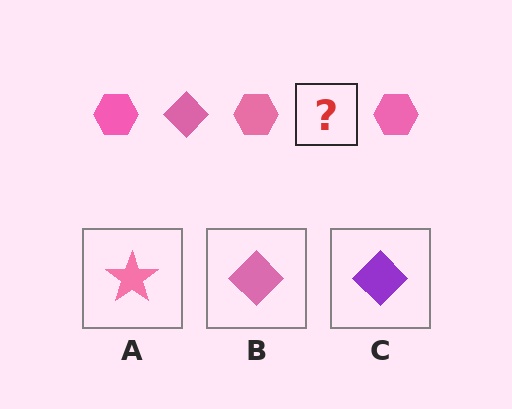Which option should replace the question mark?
Option B.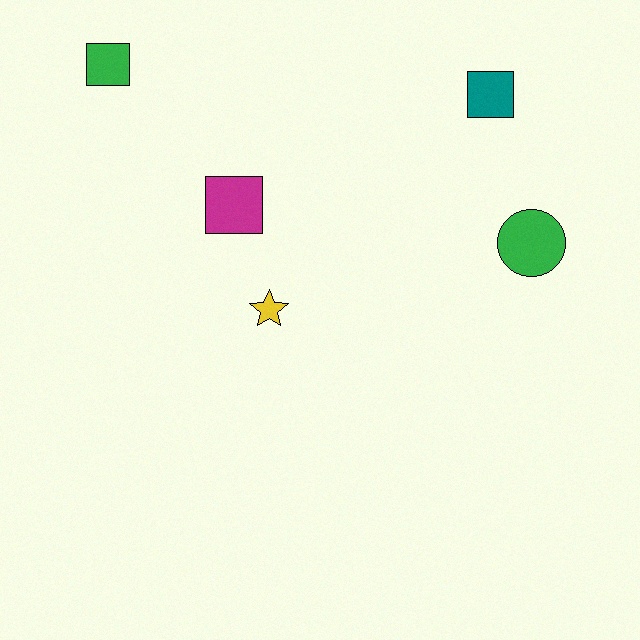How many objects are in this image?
There are 5 objects.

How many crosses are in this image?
There are no crosses.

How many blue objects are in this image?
There are no blue objects.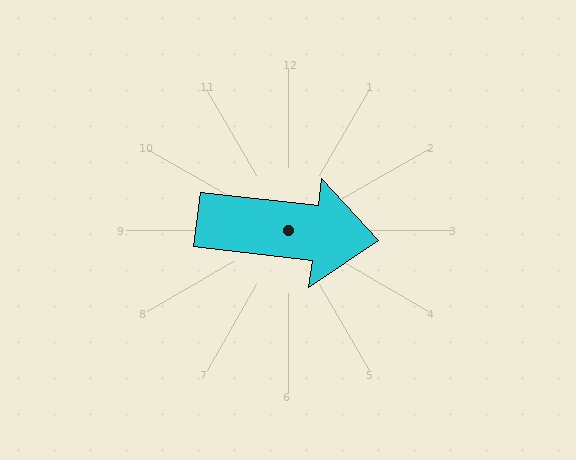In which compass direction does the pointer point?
East.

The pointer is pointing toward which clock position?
Roughly 3 o'clock.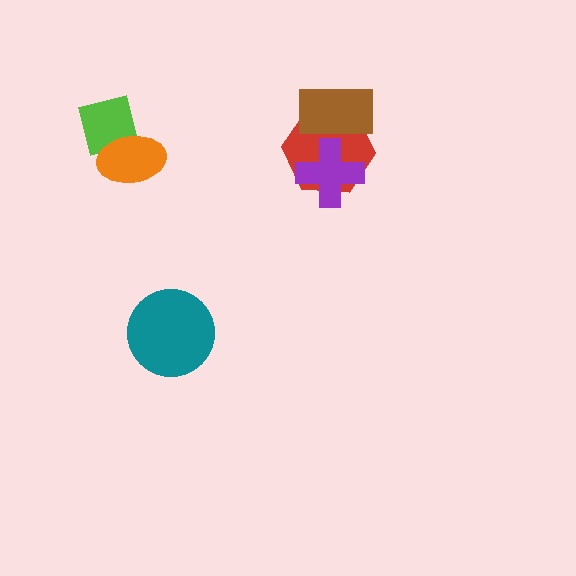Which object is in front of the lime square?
The orange ellipse is in front of the lime square.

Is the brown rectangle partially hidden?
Yes, it is partially covered by another shape.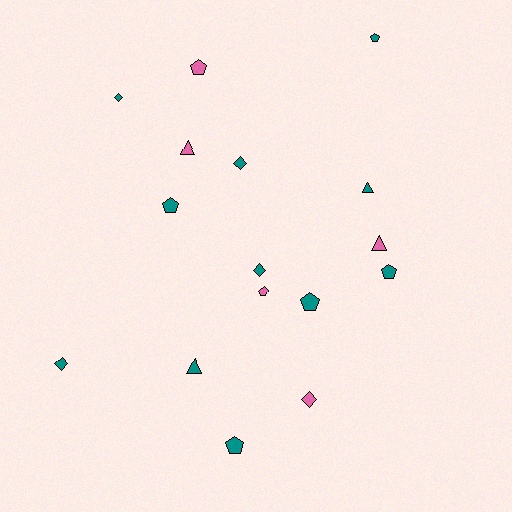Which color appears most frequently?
Teal, with 11 objects.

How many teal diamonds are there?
There are 4 teal diamonds.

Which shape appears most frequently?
Pentagon, with 7 objects.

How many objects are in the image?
There are 16 objects.